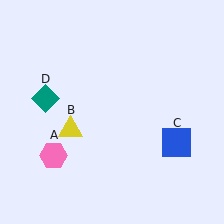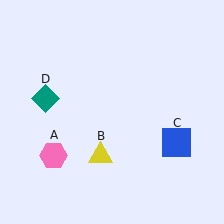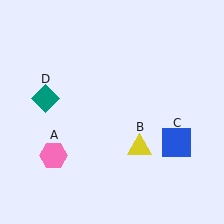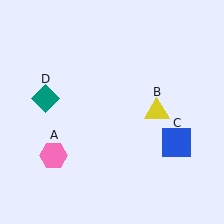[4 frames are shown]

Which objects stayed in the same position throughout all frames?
Pink hexagon (object A) and blue square (object C) and teal diamond (object D) remained stationary.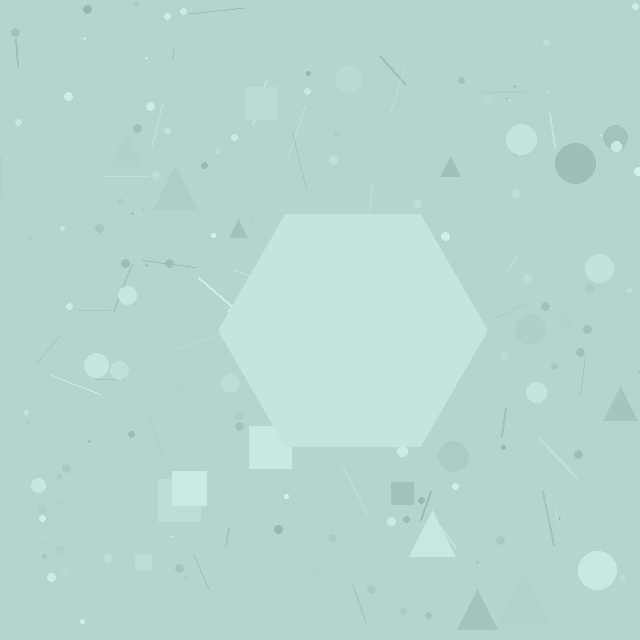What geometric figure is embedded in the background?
A hexagon is embedded in the background.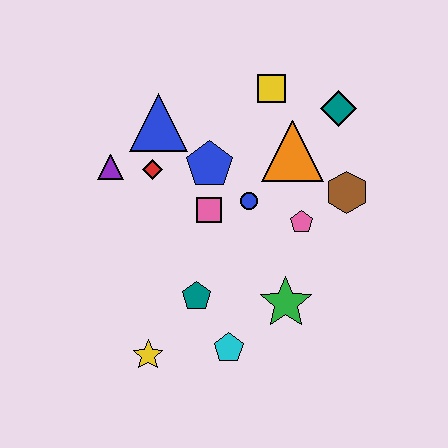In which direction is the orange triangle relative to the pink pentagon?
The orange triangle is above the pink pentagon.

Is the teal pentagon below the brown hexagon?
Yes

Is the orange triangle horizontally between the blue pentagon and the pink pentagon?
Yes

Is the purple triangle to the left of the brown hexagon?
Yes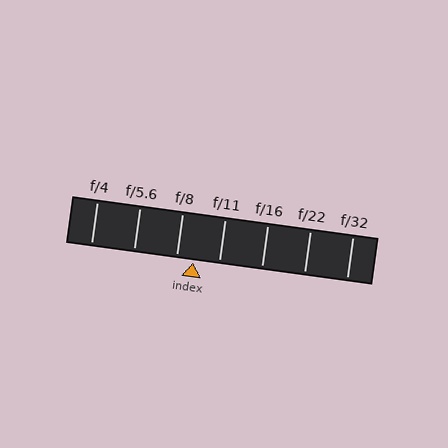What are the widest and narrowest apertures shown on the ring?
The widest aperture shown is f/4 and the narrowest is f/32.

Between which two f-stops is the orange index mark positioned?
The index mark is between f/8 and f/11.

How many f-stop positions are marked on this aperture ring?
There are 7 f-stop positions marked.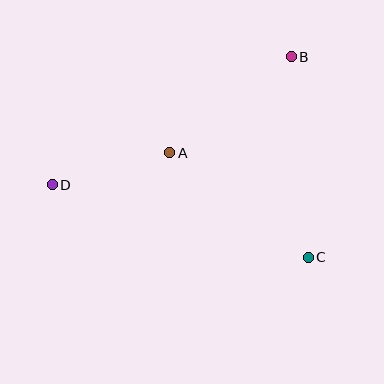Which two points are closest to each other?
Points A and D are closest to each other.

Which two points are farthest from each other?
Points B and D are farthest from each other.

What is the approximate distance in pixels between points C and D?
The distance between C and D is approximately 266 pixels.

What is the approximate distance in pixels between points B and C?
The distance between B and C is approximately 201 pixels.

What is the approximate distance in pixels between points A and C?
The distance between A and C is approximately 174 pixels.